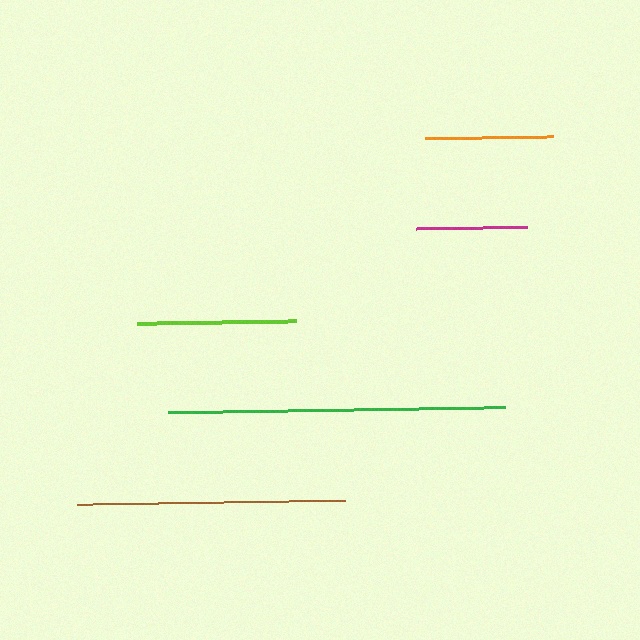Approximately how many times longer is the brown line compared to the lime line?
The brown line is approximately 1.7 times the length of the lime line.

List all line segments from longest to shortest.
From longest to shortest: green, brown, lime, orange, magenta.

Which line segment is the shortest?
The magenta line is the shortest at approximately 112 pixels.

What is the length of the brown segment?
The brown segment is approximately 268 pixels long.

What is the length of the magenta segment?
The magenta segment is approximately 112 pixels long.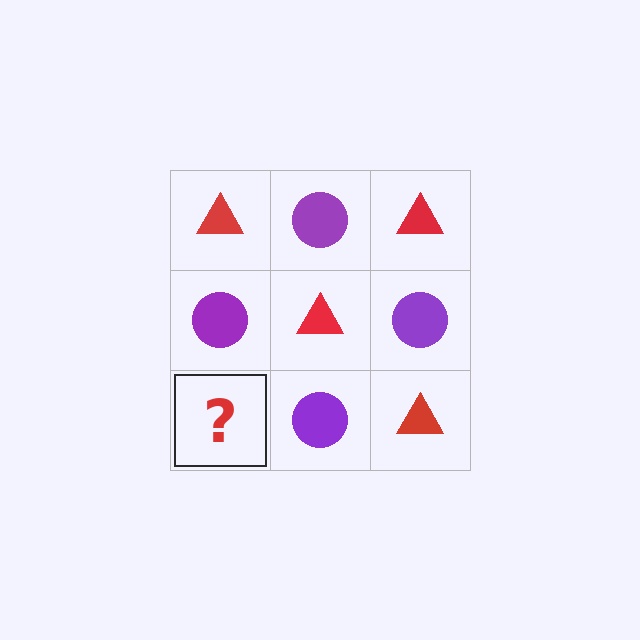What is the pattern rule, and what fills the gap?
The rule is that it alternates red triangle and purple circle in a checkerboard pattern. The gap should be filled with a red triangle.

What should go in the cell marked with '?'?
The missing cell should contain a red triangle.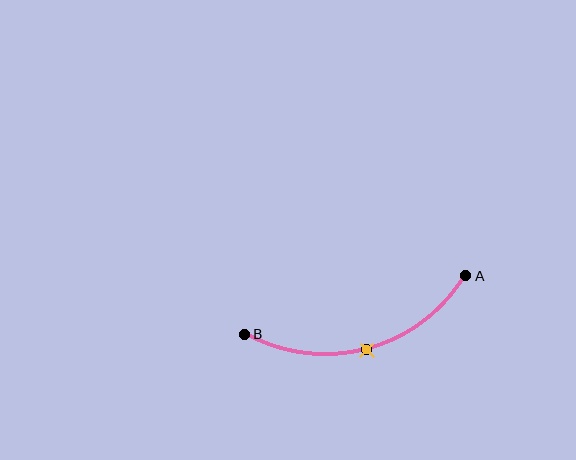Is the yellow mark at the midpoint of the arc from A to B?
Yes. The yellow mark lies on the arc at equal arc-length from both A and B — it is the arc midpoint.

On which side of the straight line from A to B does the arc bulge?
The arc bulges below the straight line connecting A and B.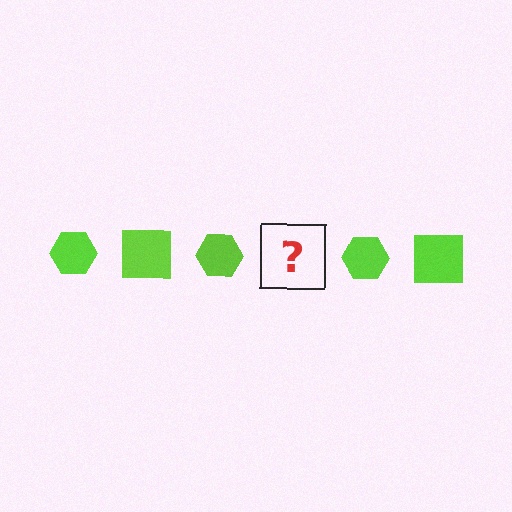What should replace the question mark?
The question mark should be replaced with a lime square.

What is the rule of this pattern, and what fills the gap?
The rule is that the pattern cycles through hexagon, square shapes in lime. The gap should be filled with a lime square.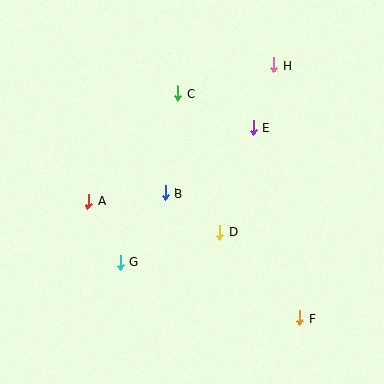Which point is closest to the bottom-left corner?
Point G is closest to the bottom-left corner.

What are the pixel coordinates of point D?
Point D is at (219, 232).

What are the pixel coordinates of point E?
Point E is at (253, 128).